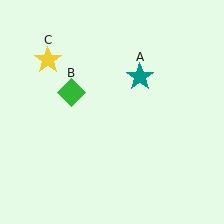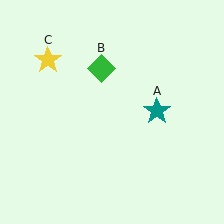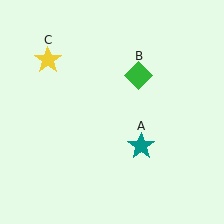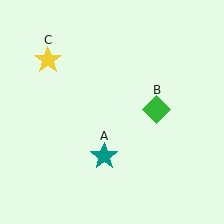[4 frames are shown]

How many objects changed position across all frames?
2 objects changed position: teal star (object A), green diamond (object B).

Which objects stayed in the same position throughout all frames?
Yellow star (object C) remained stationary.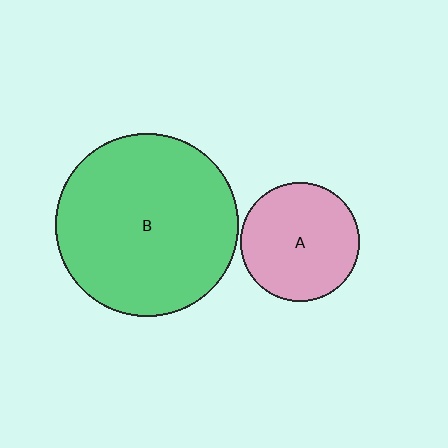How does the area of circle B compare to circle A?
Approximately 2.4 times.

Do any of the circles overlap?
No, none of the circles overlap.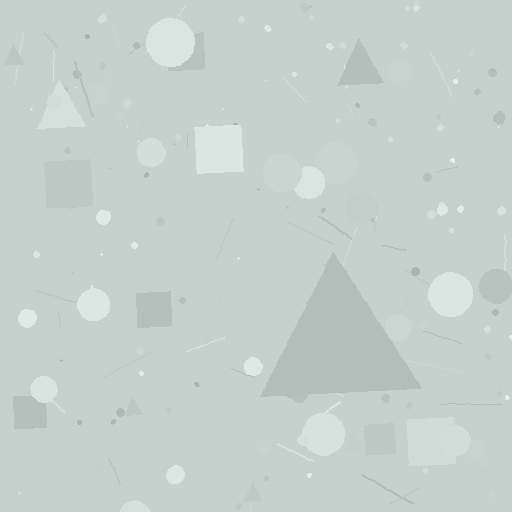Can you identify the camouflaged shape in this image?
The camouflaged shape is a triangle.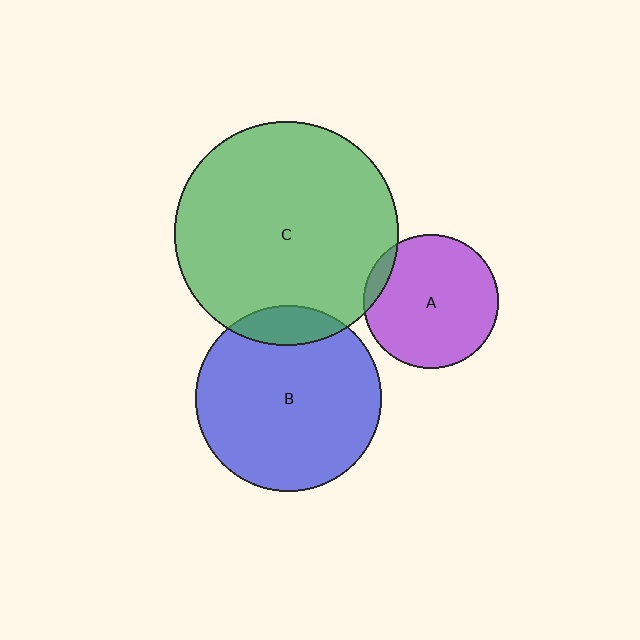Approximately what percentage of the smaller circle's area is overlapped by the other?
Approximately 10%.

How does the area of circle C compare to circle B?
Approximately 1.4 times.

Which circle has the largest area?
Circle C (green).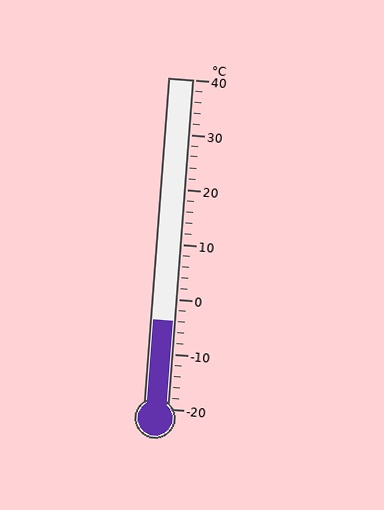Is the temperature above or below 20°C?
The temperature is below 20°C.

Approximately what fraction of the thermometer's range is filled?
The thermometer is filled to approximately 25% of its range.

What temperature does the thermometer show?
The thermometer shows approximately -4°C.